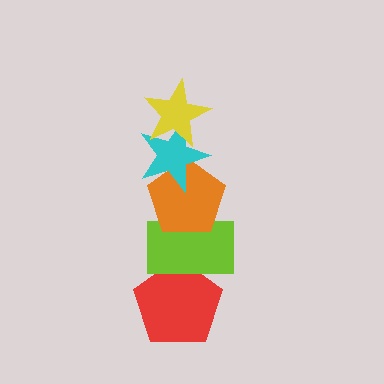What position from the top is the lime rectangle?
The lime rectangle is 4th from the top.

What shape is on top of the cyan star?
The yellow star is on top of the cyan star.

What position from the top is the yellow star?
The yellow star is 1st from the top.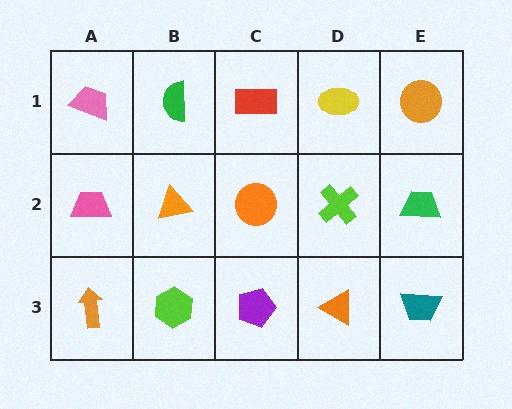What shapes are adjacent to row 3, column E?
A green trapezoid (row 2, column E), an orange triangle (row 3, column D).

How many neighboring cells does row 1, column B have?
3.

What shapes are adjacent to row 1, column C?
An orange circle (row 2, column C), a green semicircle (row 1, column B), a yellow ellipse (row 1, column D).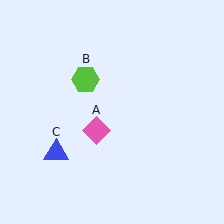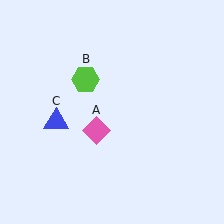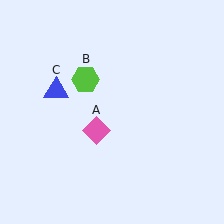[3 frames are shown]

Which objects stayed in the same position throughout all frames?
Pink diamond (object A) and lime hexagon (object B) remained stationary.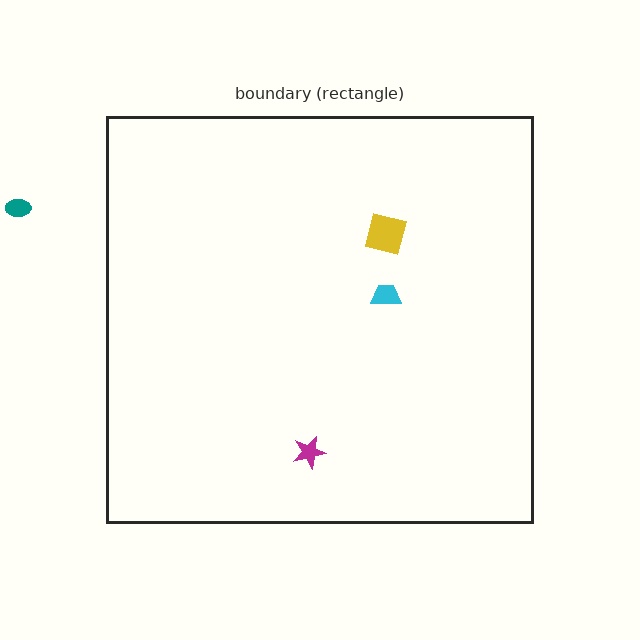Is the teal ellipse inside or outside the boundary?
Outside.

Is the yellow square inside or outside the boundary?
Inside.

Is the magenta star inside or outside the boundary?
Inside.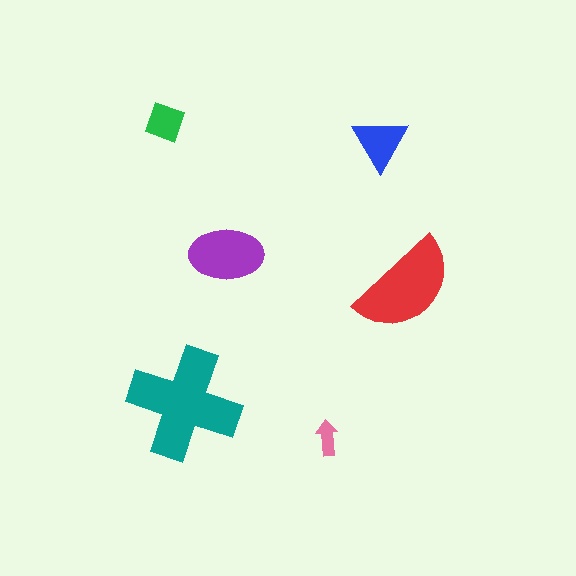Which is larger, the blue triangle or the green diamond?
The blue triangle.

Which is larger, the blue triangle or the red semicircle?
The red semicircle.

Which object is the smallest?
The pink arrow.